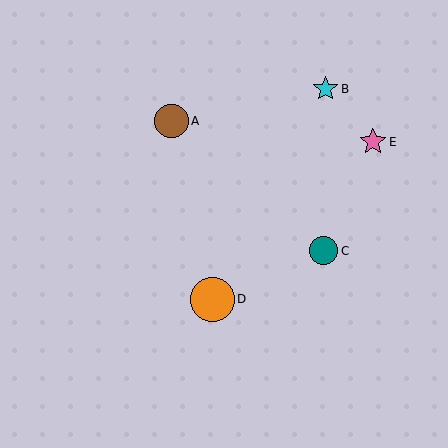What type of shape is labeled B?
Shape B is a cyan star.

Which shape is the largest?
The orange circle (labeled D) is the largest.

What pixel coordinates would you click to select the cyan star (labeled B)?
Click at (326, 89) to select the cyan star B.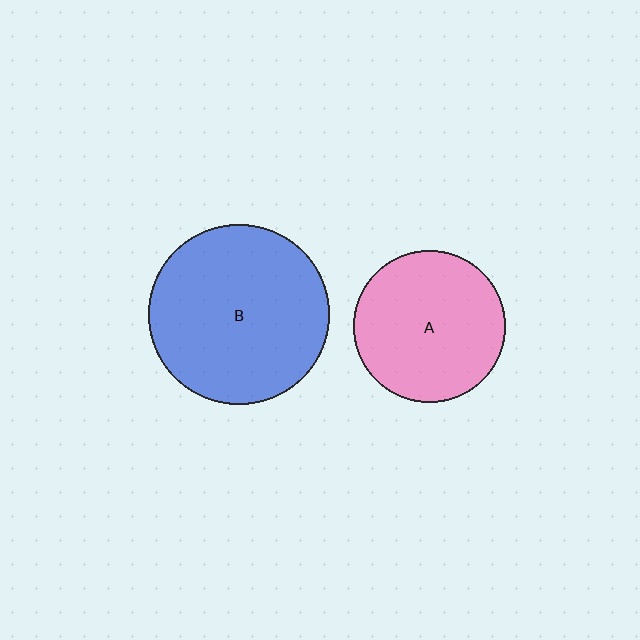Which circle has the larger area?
Circle B (blue).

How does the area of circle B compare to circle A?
Approximately 1.4 times.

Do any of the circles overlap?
No, none of the circles overlap.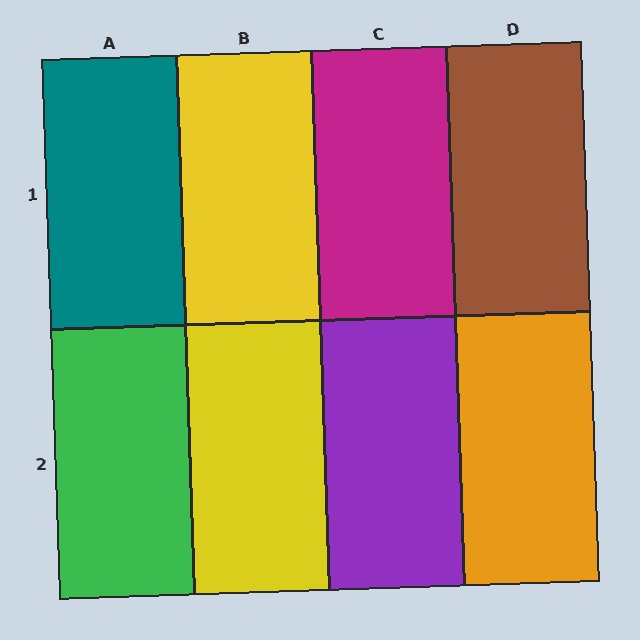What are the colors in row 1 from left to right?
Teal, yellow, magenta, brown.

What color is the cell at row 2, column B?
Yellow.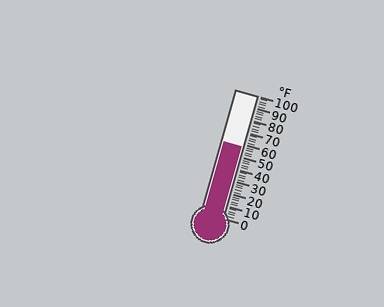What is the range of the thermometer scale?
The thermometer scale ranges from 0°F to 100°F.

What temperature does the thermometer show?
The thermometer shows approximately 58°F.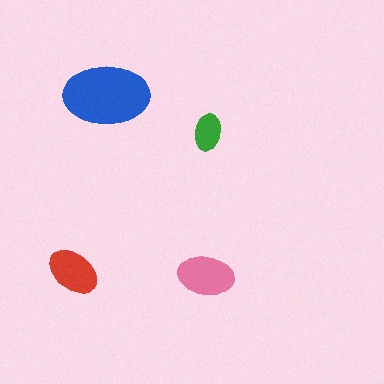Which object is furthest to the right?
The green ellipse is rightmost.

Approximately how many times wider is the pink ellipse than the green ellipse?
About 1.5 times wider.